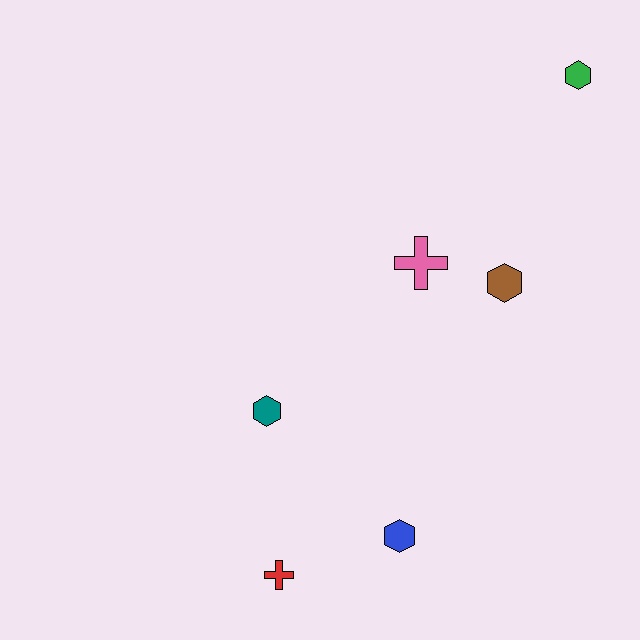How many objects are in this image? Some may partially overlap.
There are 6 objects.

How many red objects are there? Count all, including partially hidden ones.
There is 1 red object.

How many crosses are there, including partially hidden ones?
There are 2 crosses.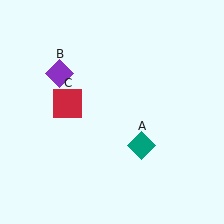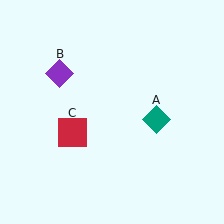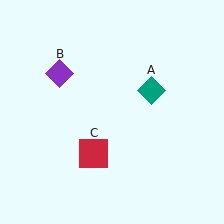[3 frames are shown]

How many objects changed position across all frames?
2 objects changed position: teal diamond (object A), red square (object C).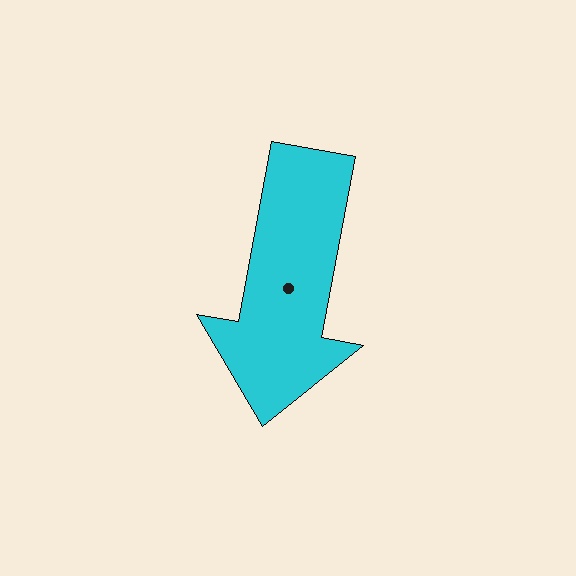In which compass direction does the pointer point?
South.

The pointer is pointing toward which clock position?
Roughly 6 o'clock.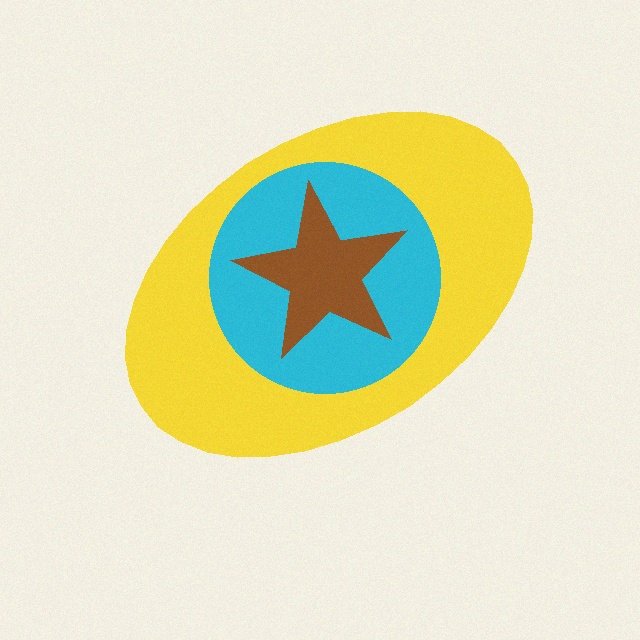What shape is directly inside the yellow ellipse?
The cyan circle.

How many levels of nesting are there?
3.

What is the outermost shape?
The yellow ellipse.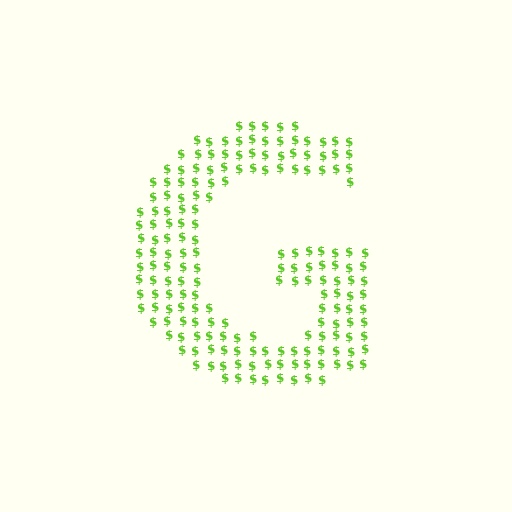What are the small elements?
The small elements are dollar signs.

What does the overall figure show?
The overall figure shows the letter G.